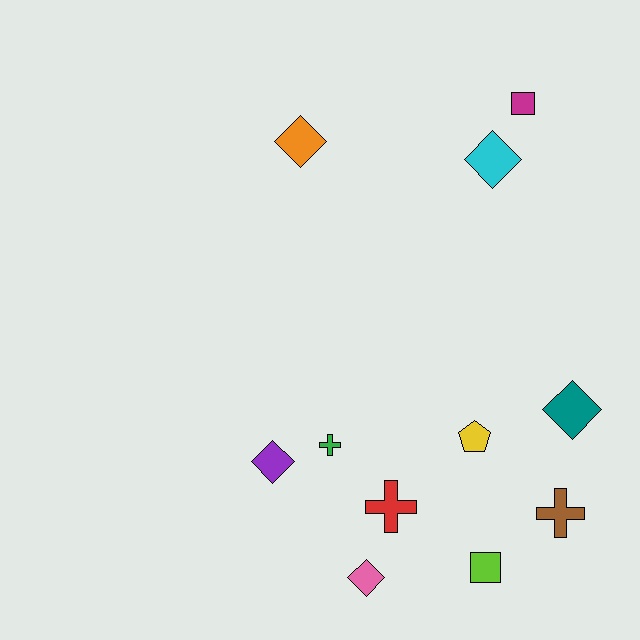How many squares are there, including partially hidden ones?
There are 2 squares.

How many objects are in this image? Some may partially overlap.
There are 11 objects.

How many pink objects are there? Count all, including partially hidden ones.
There is 1 pink object.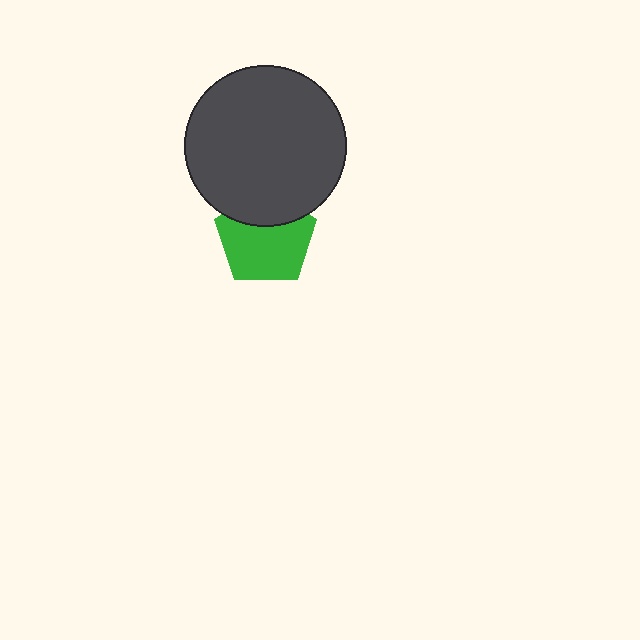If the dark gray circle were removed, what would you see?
You would see the complete green pentagon.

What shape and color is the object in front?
The object in front is a dark gray circle.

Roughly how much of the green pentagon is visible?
Most of it is visible (roughly 69%).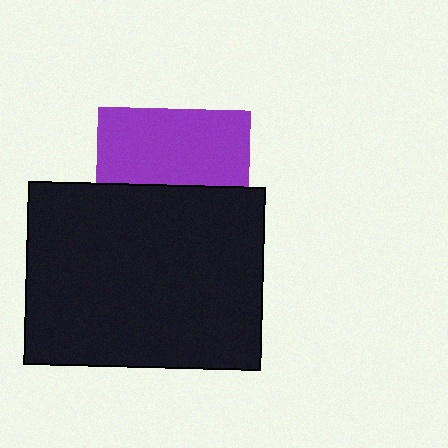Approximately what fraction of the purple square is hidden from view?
Roughly 51% of the purple square is hidden behind the black rectangle.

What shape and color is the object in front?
The object in front is a black rectangle.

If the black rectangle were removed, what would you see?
You would see the complete purple square.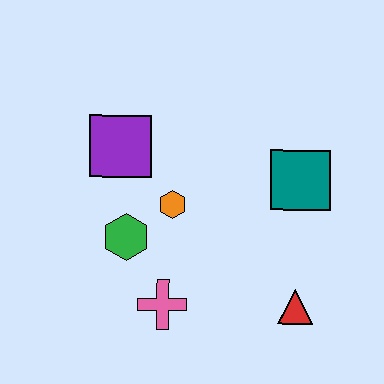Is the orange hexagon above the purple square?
No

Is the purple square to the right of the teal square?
No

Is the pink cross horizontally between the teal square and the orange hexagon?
No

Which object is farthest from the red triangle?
The purple square is farthest from the red triangle.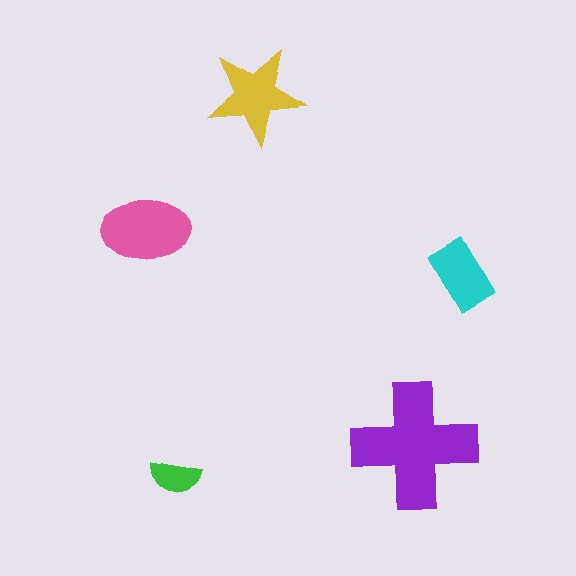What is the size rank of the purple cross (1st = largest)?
1st.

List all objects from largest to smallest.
The purple cross, the pink ellipse, the yellow star, the cyan rectangle, the green semicircle.